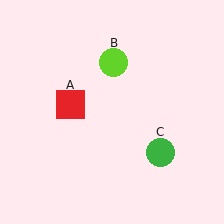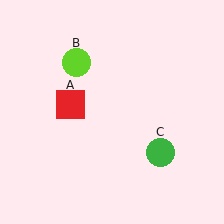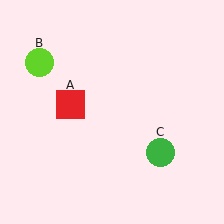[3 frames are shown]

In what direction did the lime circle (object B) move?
The lime circle (object B) moved left.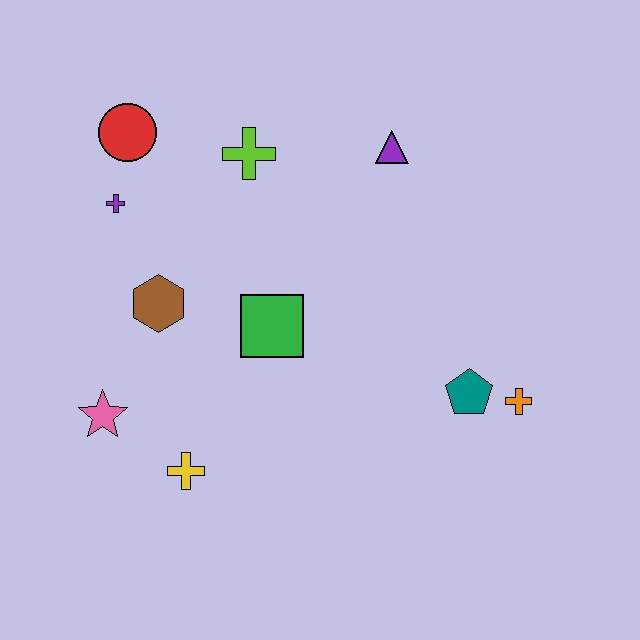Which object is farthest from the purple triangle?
The pink star is farthest from the purple triangle.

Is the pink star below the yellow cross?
No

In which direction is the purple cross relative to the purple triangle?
The purple cross is to the left of the purple triangle.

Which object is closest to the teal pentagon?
The orange cross is closest to the teal pentagon.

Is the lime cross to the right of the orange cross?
No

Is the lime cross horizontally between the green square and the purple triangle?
No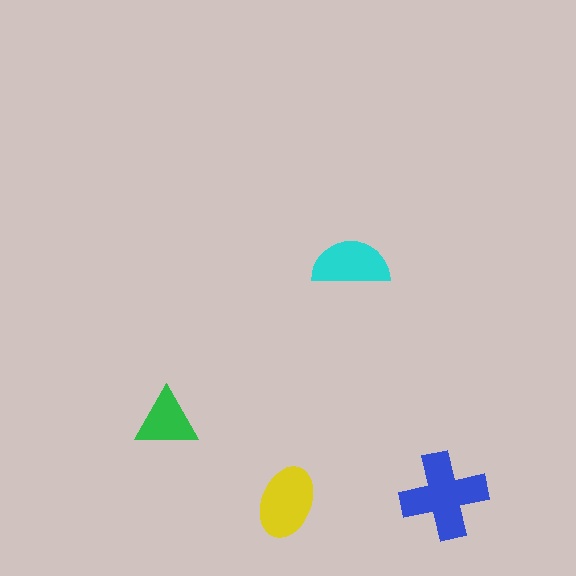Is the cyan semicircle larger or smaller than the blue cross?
Smaller.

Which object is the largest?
The blue cross.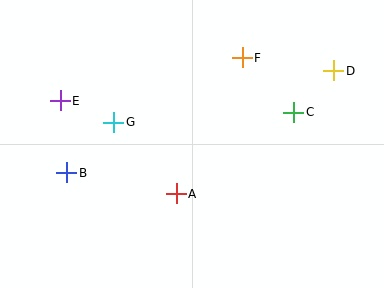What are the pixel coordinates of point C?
Point C is at (294, 112).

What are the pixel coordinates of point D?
Point D is at (334, 71).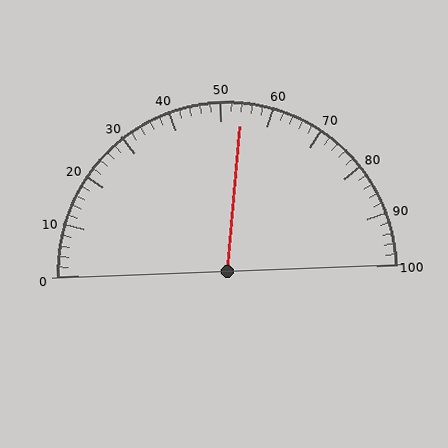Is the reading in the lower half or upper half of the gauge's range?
The reading is in the upper half of the range (0 to 100).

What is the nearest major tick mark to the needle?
The nearest major tick mark is 50.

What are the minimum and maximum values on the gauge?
The gauge ranges from 0 to 100.